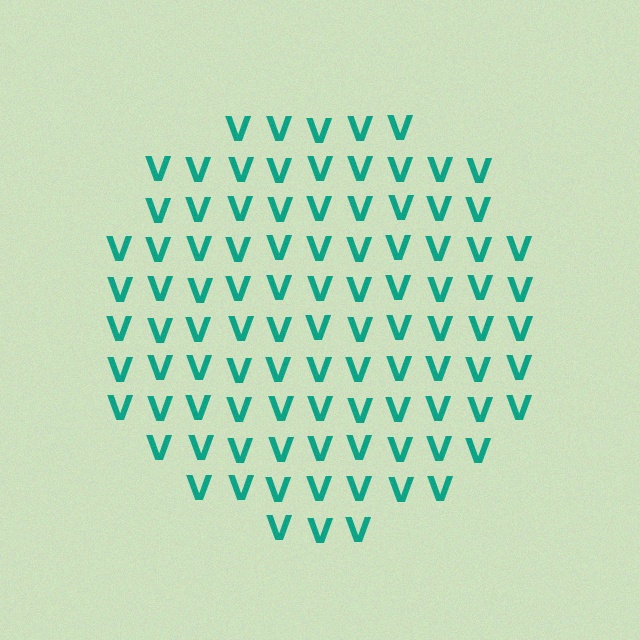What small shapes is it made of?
It is made of small letter V's.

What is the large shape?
The large shape is a circle.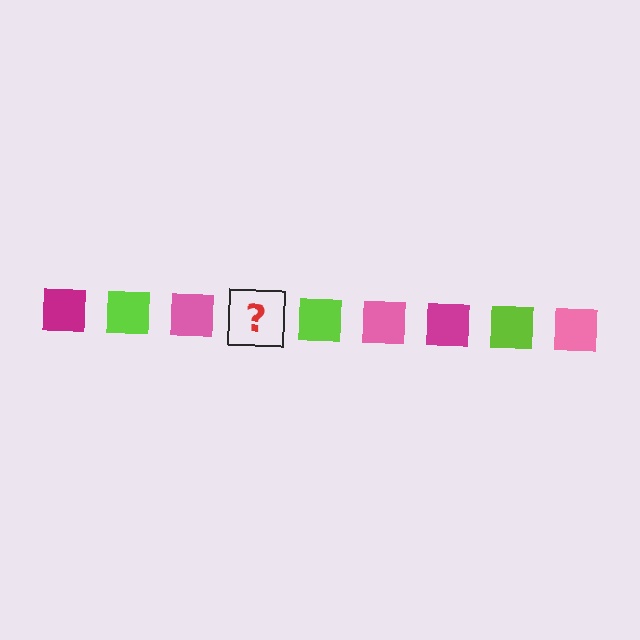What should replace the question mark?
The question mark should be replaced with a magenta square.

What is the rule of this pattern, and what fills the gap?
The rule is that the pattern cycles through magenta, lime, pink squares. The gap should be filled with a magenta square.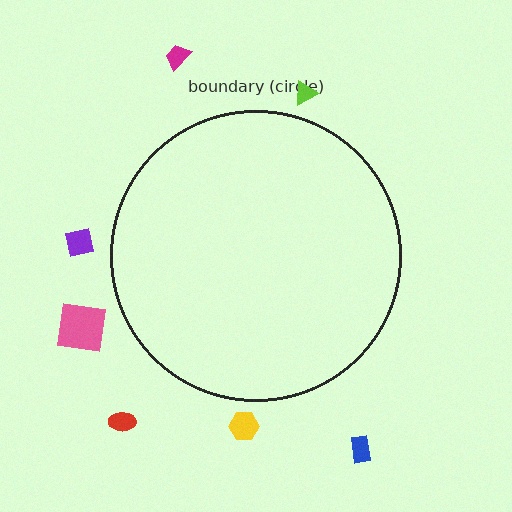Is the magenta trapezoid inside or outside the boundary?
Outside.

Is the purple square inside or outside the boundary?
Outside.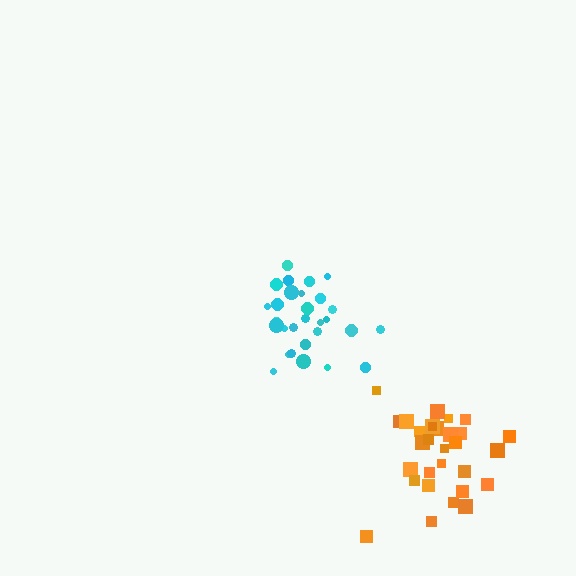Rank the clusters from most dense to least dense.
cyan, orange.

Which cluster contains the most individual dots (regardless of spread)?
Orange (30).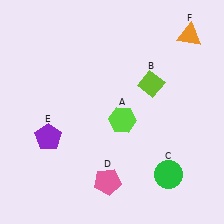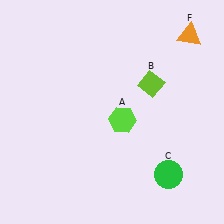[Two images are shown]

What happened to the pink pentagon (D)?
The pink pentagon (D) was removed in Image 2. It was in the bottom-left area of Image 1.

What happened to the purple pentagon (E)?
The purple pentagon (E) was removed in Image 2. It was in the bottom-left area of Image 1.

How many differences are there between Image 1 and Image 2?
There are 2 differences between the two images.